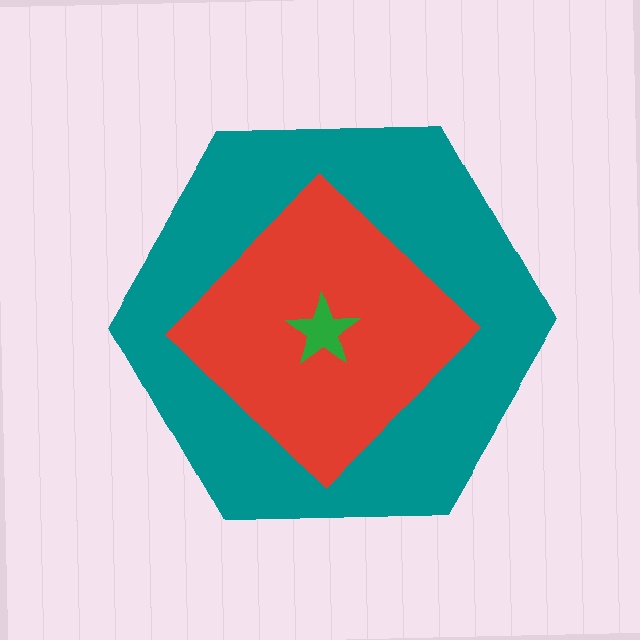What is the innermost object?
The green star.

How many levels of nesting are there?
3.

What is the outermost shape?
The teal hexagon.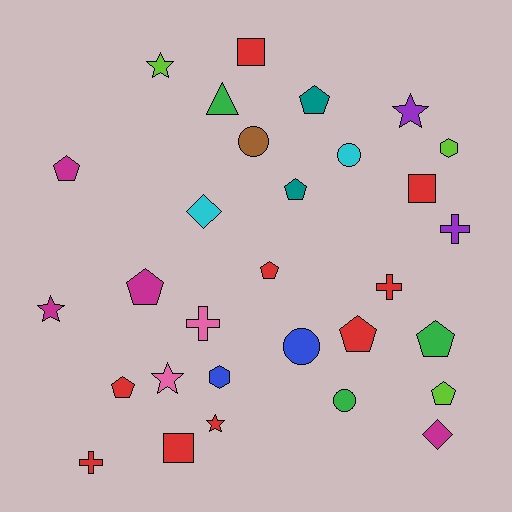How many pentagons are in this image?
There are 9 pentagons.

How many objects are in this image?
There are 30 objects.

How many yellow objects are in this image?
There are no yellow objects.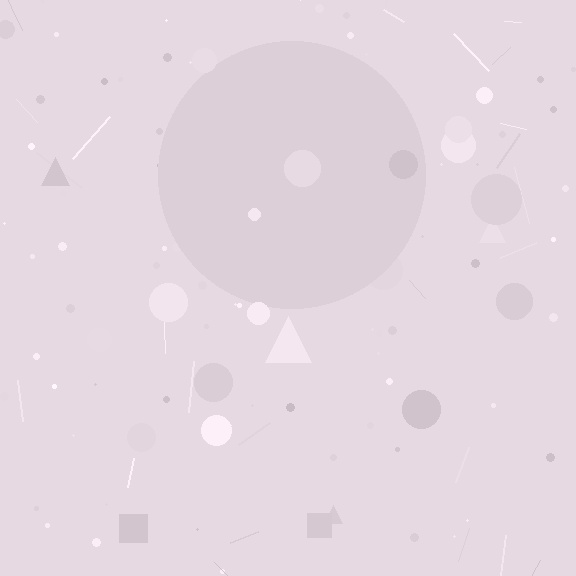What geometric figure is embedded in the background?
A circle is embedded in the background.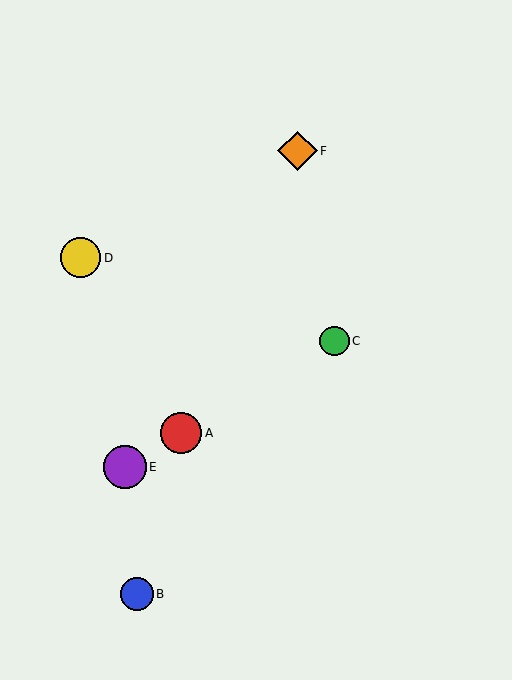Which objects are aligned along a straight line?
Objects A, C, E are aligned along a straight line.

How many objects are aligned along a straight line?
3 objects (A, C, E) are aligned along a straight line.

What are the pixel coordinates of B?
Object B is at (137, 594).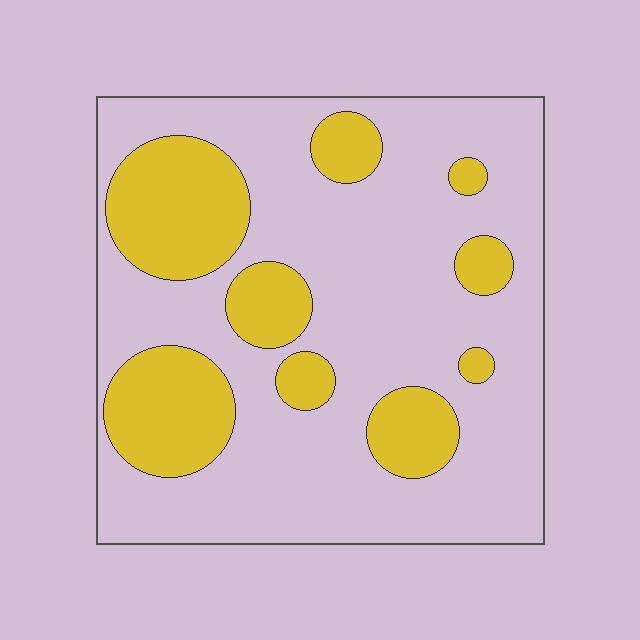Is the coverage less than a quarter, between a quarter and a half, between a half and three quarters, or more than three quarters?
Between a quarter and a half.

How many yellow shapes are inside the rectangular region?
9.